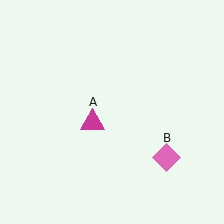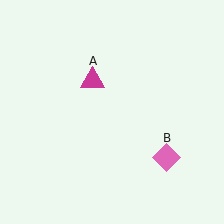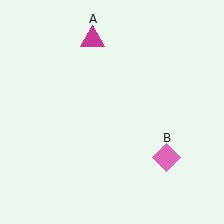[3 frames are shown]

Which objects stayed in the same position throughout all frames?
Pink diamond (object B) remained stationary.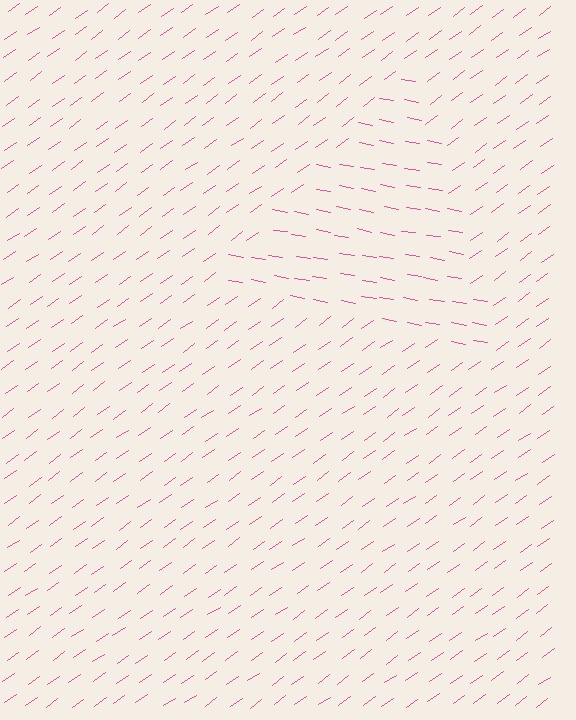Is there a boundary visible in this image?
Yes, there is a texture boundary formed by a change in line orientation.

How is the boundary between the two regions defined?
The boundary is defined purely by a change in line orientation (approximately 45 degrees difference). All lines are the same color and thickness.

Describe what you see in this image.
The image is filled with small pink line segments. A triangle region in the image has lines oriented differently from the surrounding lines, creating a visible texture boundary.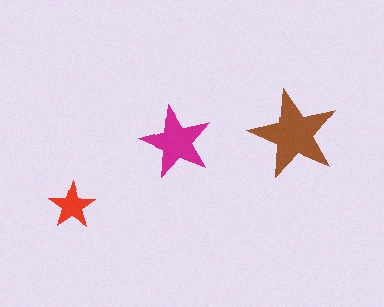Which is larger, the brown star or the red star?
The brown one.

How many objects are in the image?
There are 3 objects in the image.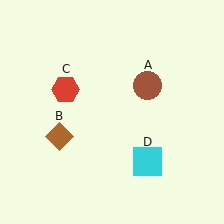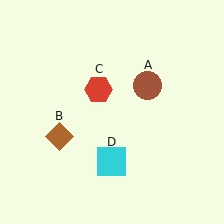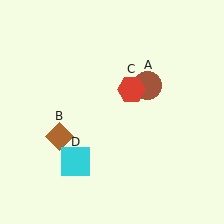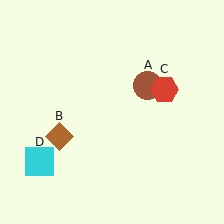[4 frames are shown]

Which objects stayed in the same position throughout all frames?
Brown circle (object A) and brown diamond (object B) remained stationary.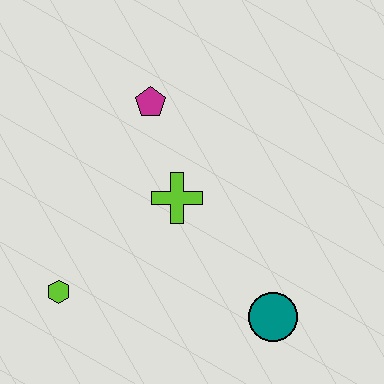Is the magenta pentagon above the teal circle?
Yes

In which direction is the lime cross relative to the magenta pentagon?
The lime cross is below the magenta pentagon.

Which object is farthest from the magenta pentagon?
The teal circle is farthest from the magenta pentagon.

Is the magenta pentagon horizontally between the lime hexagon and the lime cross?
Yes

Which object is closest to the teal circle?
The lime cross is closest to the teal circle.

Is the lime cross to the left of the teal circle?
Yes